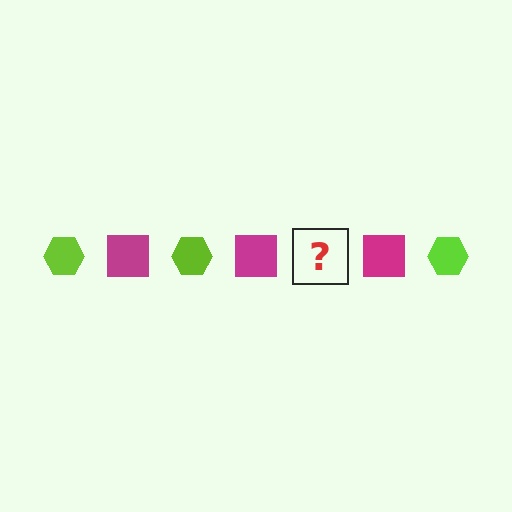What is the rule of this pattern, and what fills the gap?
The rule is that the pattern alternates between lime hexagon and magenta square. The gap should be filled with a lime hexagon.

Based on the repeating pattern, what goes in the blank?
The blank should be a lime hexagon.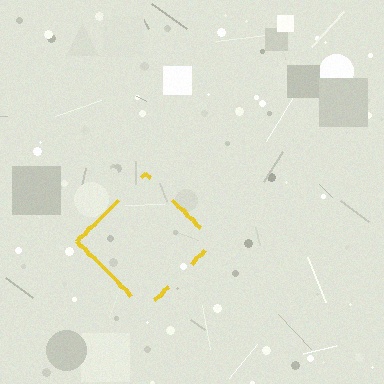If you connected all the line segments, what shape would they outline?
They would outline a diamond.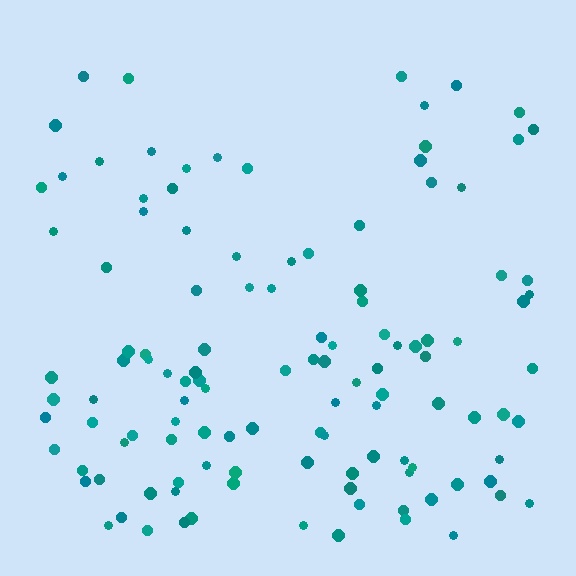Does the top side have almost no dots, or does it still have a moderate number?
Still a moderate number, just noticeably fewer than the bottom.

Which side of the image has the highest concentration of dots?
The bottom.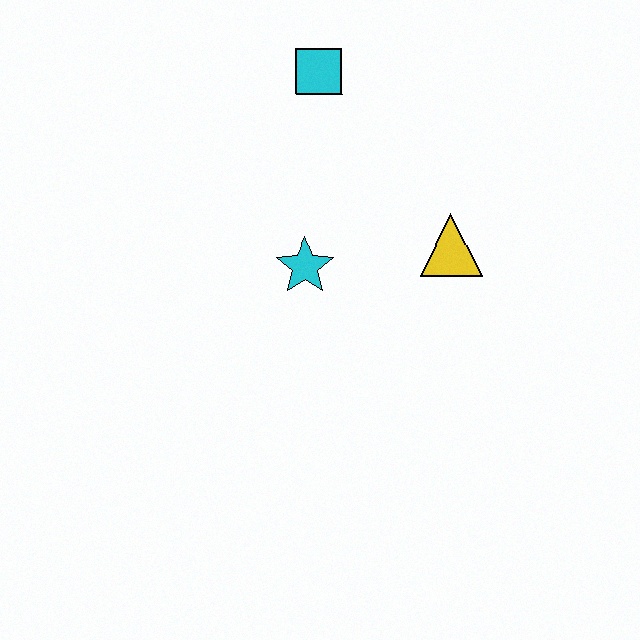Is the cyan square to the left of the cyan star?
No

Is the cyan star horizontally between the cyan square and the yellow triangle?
No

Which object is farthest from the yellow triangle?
The cyan square is farthest from the yellow triangle.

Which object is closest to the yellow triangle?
The cyan star is closest to the yellow triangle.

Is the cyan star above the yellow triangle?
No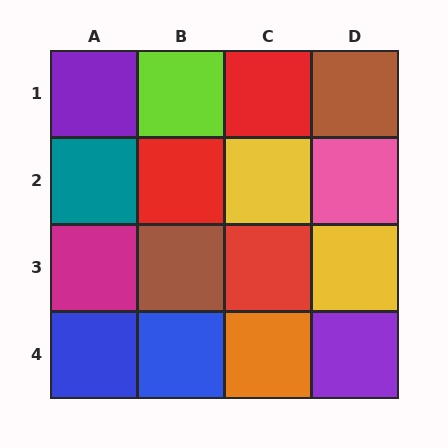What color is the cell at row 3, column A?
Magenta.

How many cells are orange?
1 cell is orange.